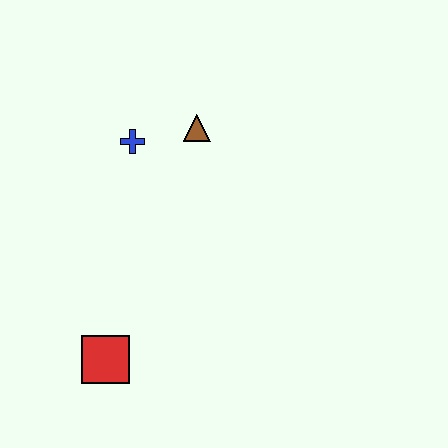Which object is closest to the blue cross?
The brown triangle is closest to the blue cross.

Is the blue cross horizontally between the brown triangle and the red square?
Yes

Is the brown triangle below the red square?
No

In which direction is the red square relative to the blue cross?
The red square is below the blue cross.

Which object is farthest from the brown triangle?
The red square is farthest from the brown triangle.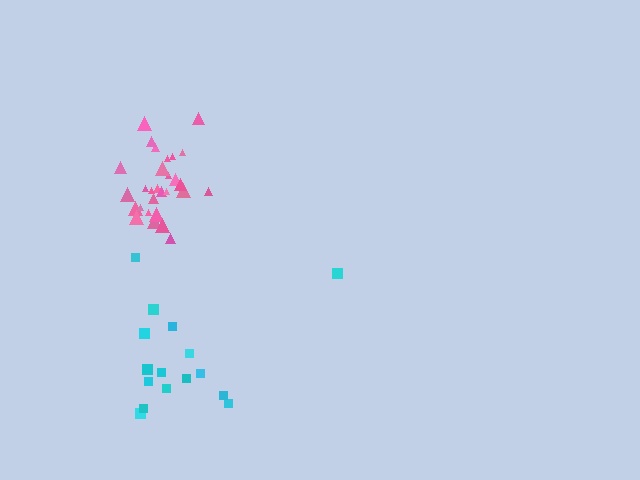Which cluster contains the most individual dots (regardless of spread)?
Pink (29).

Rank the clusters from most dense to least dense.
pink, cyan.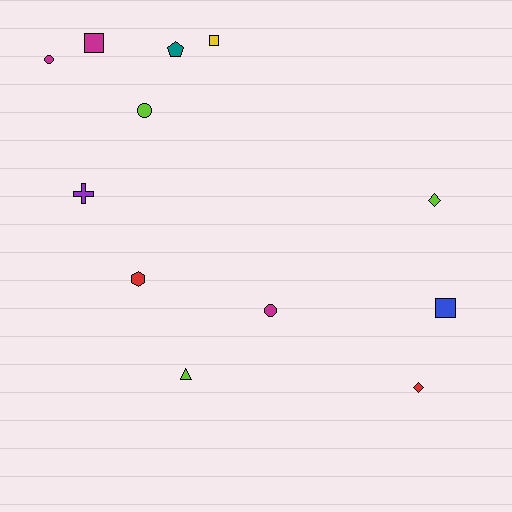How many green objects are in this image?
There are no green objects.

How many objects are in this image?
There are 12 objects.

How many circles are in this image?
There are 3 circles.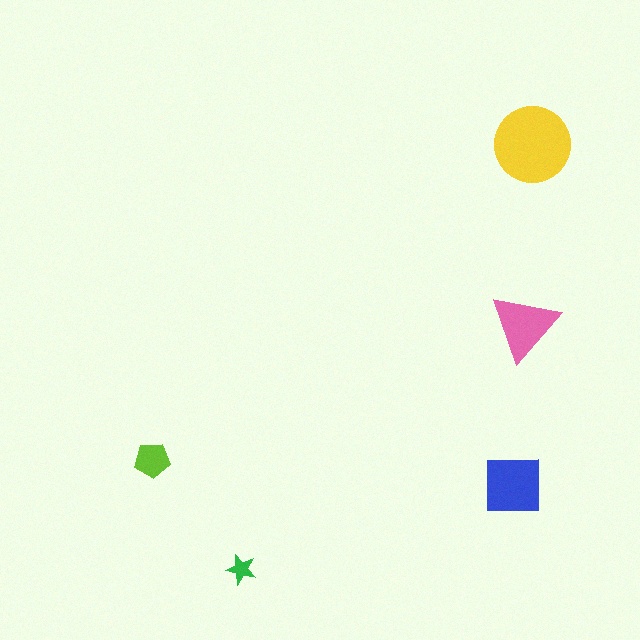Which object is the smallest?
The green star.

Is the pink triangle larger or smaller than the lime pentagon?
Larger.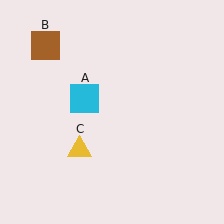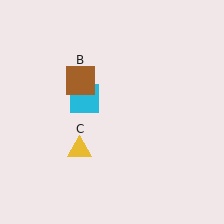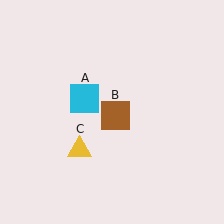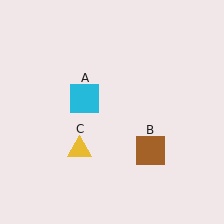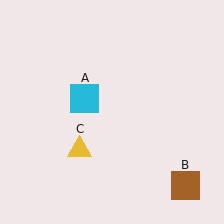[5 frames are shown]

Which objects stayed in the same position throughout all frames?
Cyan square (object A) and yellow triangle (object C) remained stationary.